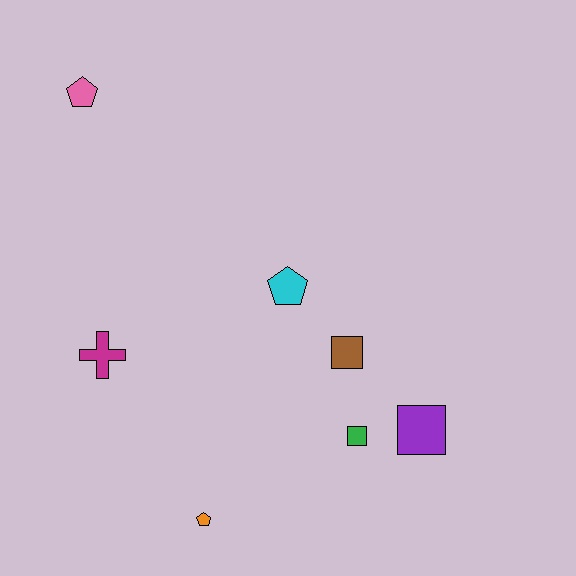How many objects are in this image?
There are 7 objects.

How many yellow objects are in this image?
There are no yellow objects.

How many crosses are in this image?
There is 1 cross.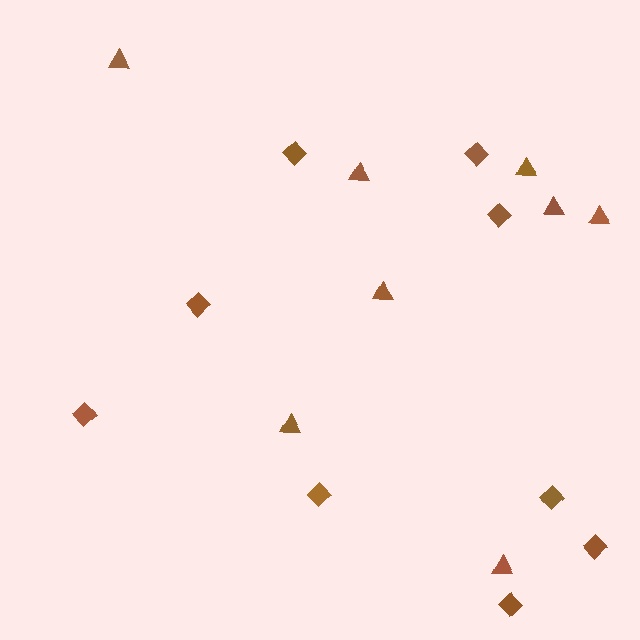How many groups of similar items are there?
There are 2 groups: one group of triangles (8) and one group of diamonds (9).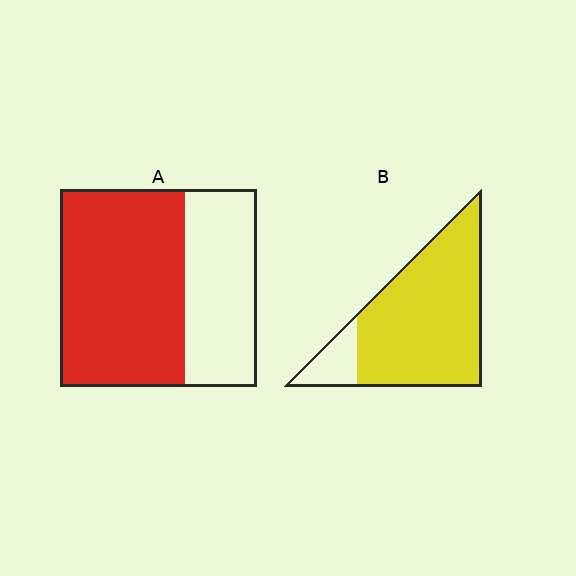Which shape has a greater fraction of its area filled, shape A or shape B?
Shape B.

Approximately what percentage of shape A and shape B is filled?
A is approximately 65% and B is approximately 85%.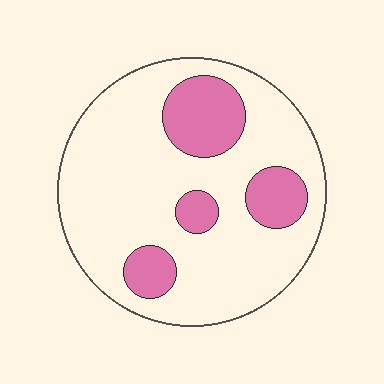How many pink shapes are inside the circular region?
4.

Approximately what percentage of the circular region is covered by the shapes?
Approximately 20%.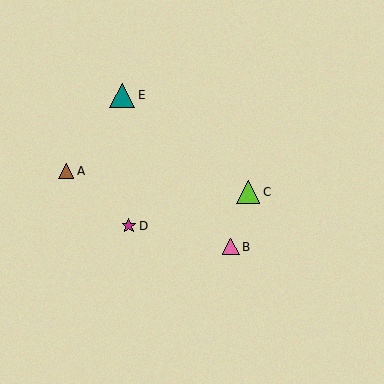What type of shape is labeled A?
Shape A is a brown triangle.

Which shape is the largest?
The teal triangle (labeled E) is the largest.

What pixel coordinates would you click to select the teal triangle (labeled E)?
Click at (122, 95) to select the teal triangle E.